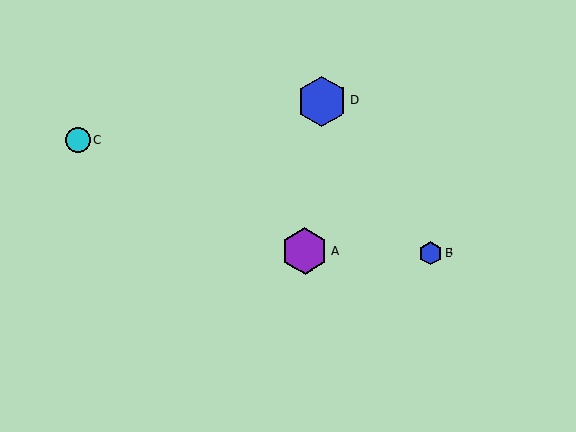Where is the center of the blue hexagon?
The center of the blue hexagon is at (431, 253).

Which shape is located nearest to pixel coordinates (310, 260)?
The purple hexagon (labeled A) at (305, 251) is nearest to that location.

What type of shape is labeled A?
Shape A is a purple hexagon.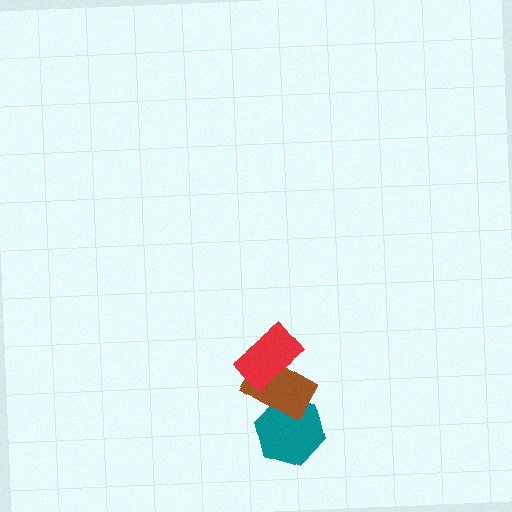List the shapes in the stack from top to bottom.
From top to bottom: the red rectangle, the brown rectangle, the teal hexagon.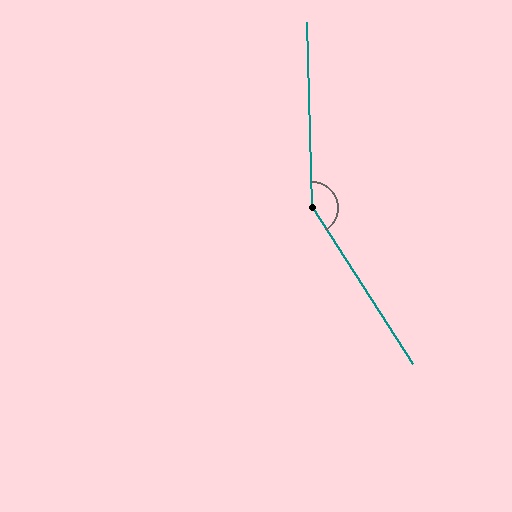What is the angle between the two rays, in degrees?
Approximately 149 degrees.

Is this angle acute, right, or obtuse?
It is obtuse.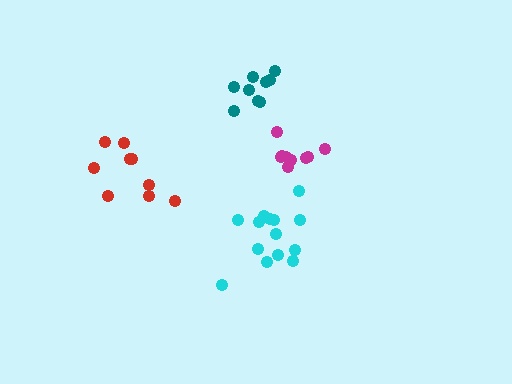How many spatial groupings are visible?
There are 4 spatial groupings.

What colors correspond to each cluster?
The clusters are colored: magenta, red, teal, cyan.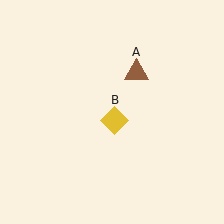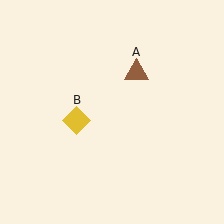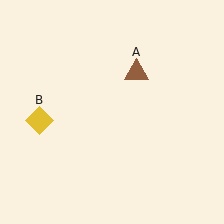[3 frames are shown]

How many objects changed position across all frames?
1 object changed position: yellow diamond (object B).